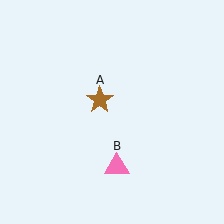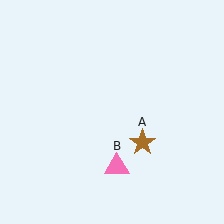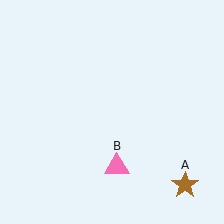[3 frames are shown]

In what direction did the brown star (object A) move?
The brown star (object A) moved down and to the right.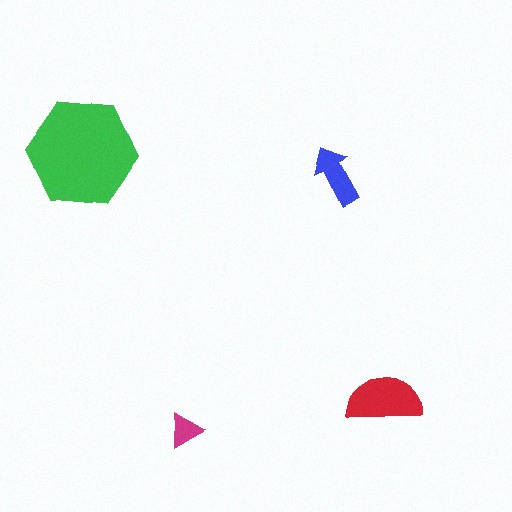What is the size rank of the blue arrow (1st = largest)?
3rd.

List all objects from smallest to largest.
The magenta triangle, the blue arrow, the red semicircle, the green hexagon.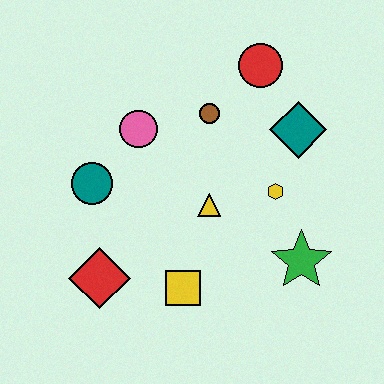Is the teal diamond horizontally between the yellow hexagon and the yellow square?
No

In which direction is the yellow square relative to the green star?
The yellow square is to the left of the green star.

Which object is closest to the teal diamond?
The yellow hexagon is closest to the teal diamond.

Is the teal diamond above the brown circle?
No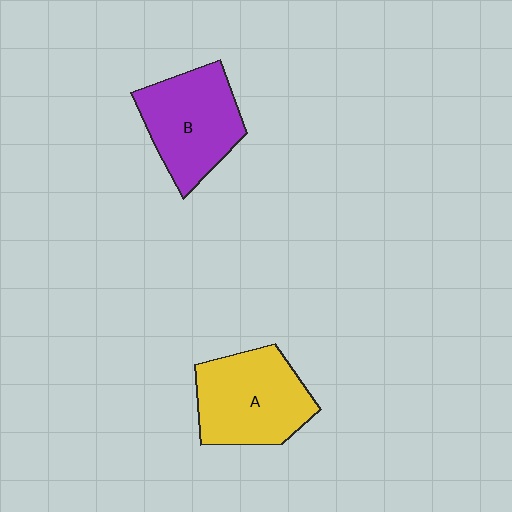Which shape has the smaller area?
Shape B (purple).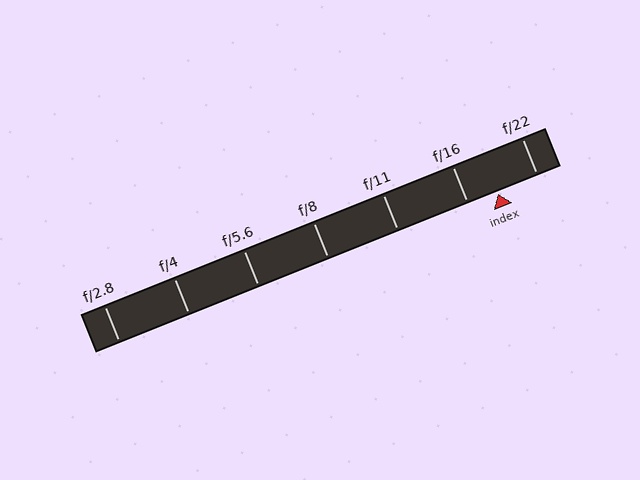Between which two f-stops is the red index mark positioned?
The index mark is between f/16 and f/22.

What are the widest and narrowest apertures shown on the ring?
The widest aperture shown is f/2.8 and the narrowest is f/22.